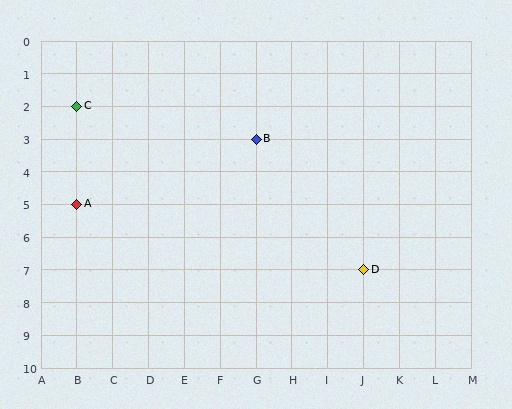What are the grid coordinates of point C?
Point C is at grid coordinates (B, 2).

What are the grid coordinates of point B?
Point B is at grid coordinates (G, 3).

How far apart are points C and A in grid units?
Points C and A are 3 rows apart.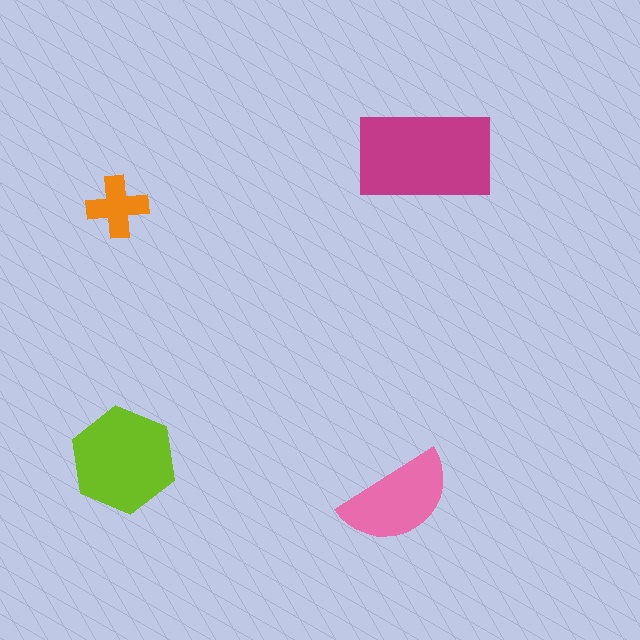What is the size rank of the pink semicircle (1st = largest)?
3rd.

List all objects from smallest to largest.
The orange cross, the pink semicircle, the lime hexagon, the magenta rectangle.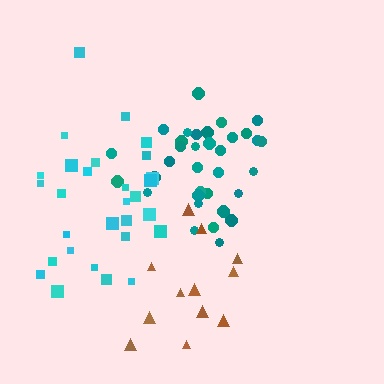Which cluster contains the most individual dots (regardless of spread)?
Teal (34).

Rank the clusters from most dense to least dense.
teal, cyan, brown.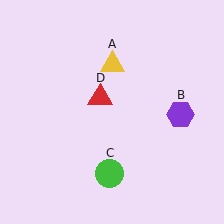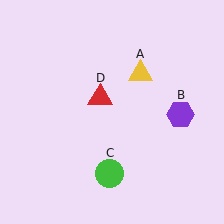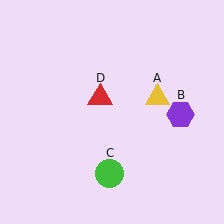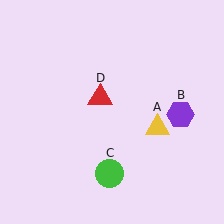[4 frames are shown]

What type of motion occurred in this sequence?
The yellow triangle (object A) rotated clockwise around the center of the scene.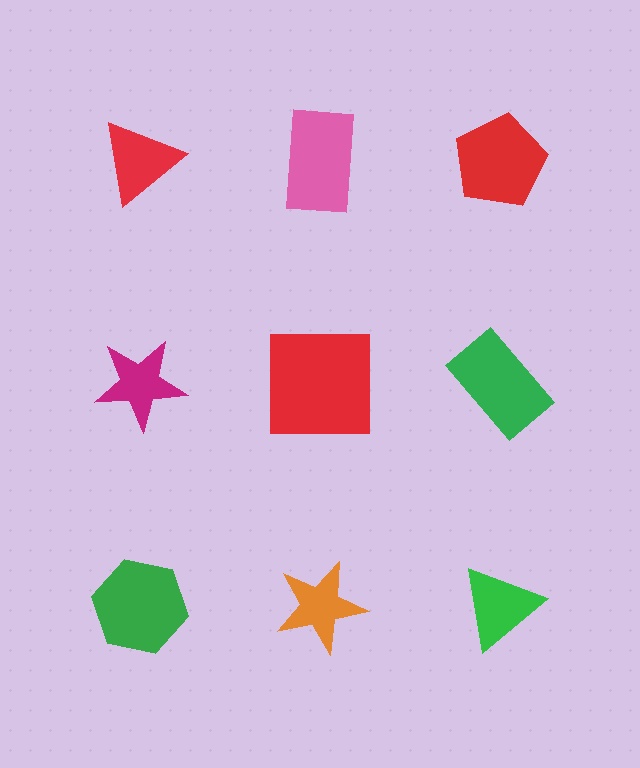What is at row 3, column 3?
A green triangle.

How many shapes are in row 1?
3 shapes.